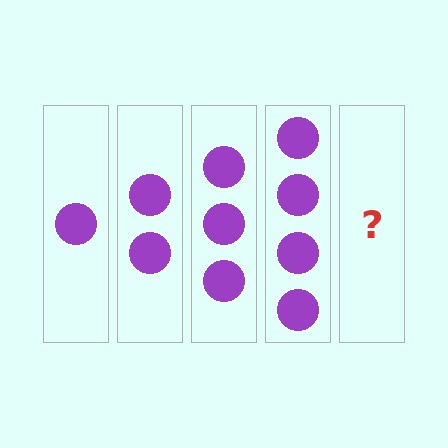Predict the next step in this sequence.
The next step is 5 circles.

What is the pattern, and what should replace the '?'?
The pattern is that each step adds one more circle. The '?' should be 5 circles.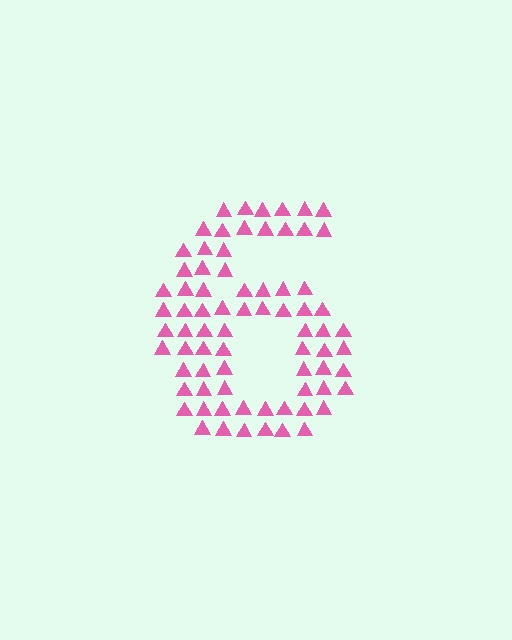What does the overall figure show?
The overall figure shows the digit 6.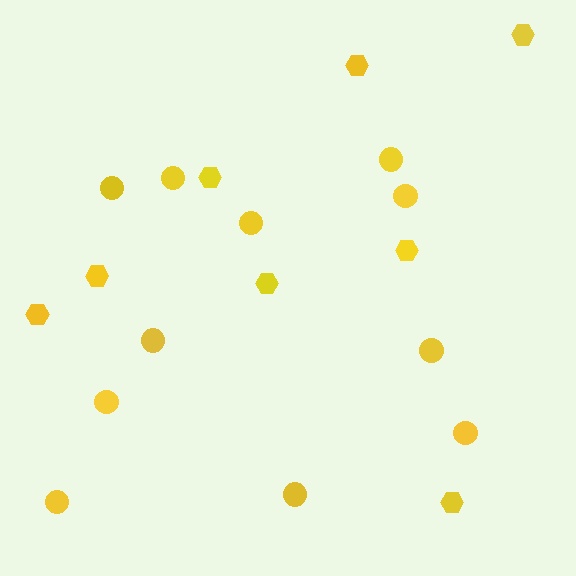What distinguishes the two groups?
There are 2 groups: one group of hexagons (8) and one group of circles (11).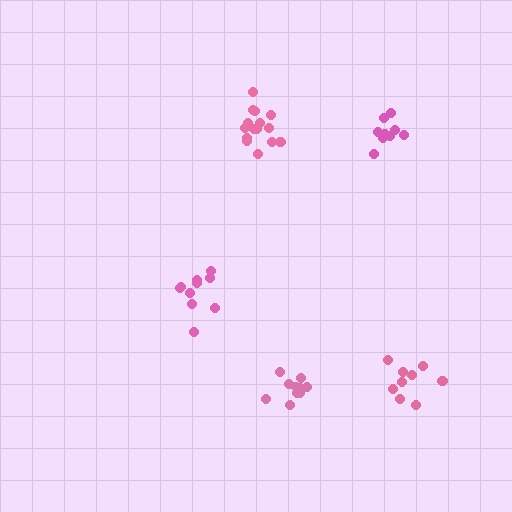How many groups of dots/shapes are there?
There are 5 groups.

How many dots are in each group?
Group 1: 10 dots, Group 2: 10 dots, Group 3: 9 dots, Group 4: 9 dots, Group 5: 15 dots (53 total).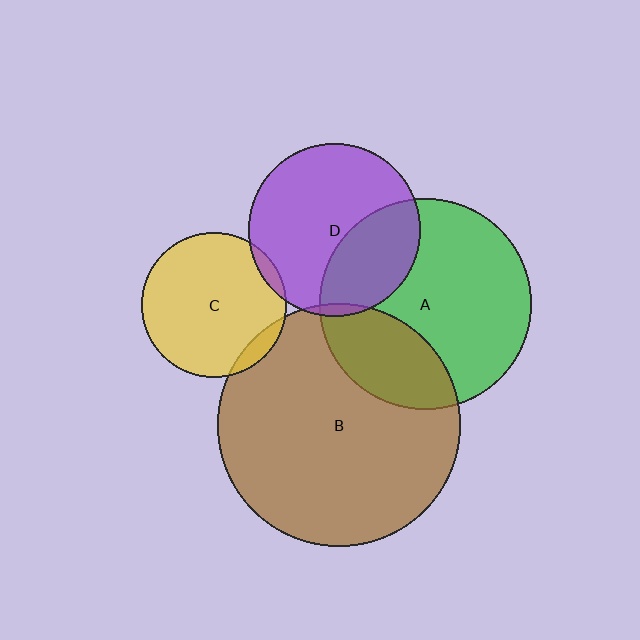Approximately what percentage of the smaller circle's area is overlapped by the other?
Approximately 5%.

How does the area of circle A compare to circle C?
Approximately 2.1 times.